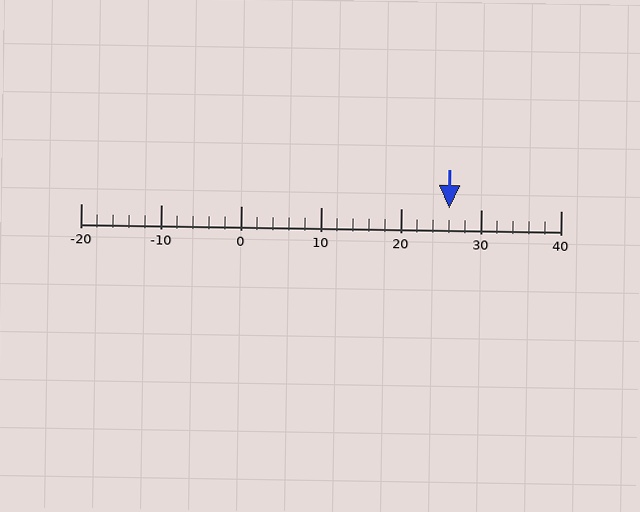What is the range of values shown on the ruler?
The ruler shows values from -20 to 40.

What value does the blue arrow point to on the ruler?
The blue arrow points to approximately 26.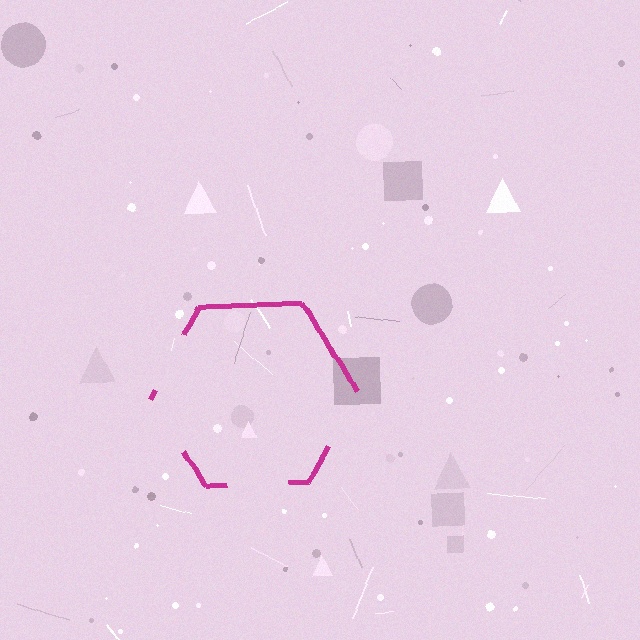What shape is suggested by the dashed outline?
The dashed outline suggests a hexagon.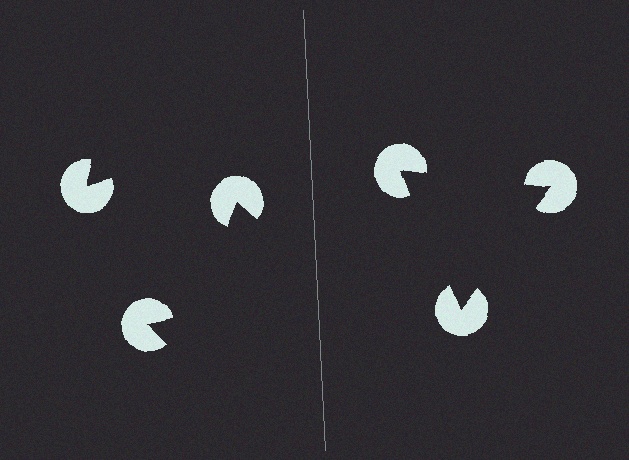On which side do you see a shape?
An illusory triangle appears on the right side. On the left side the wedge cuts are rotated, so no coherent shape forms.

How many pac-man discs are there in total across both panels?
6 — 3 on each side.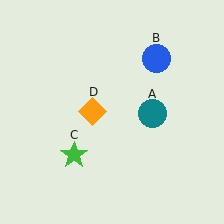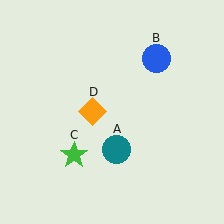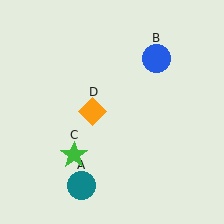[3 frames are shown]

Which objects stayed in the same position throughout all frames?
Blue circle (object B) and green star (object C) and orange diamond (object D) remained stationary.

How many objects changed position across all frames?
1 object changed position: teal circle (object A).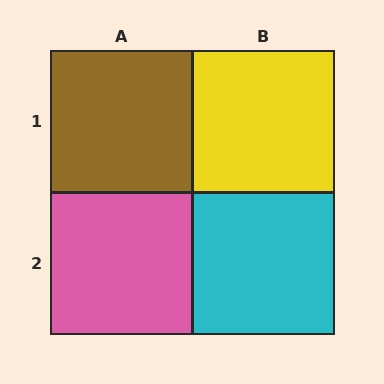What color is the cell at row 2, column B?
Cyan.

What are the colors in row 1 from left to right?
Brown, yellow.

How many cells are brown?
1 cell is brown.